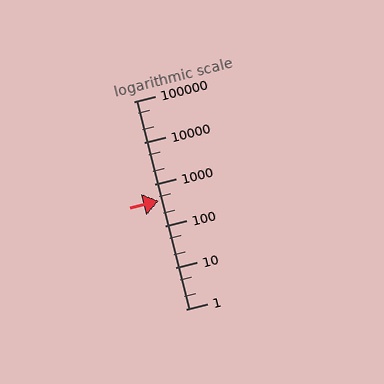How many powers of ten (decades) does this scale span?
The scale spans 5 decades, from 1 to 100000.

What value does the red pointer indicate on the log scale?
The pointer indicates approximately 400.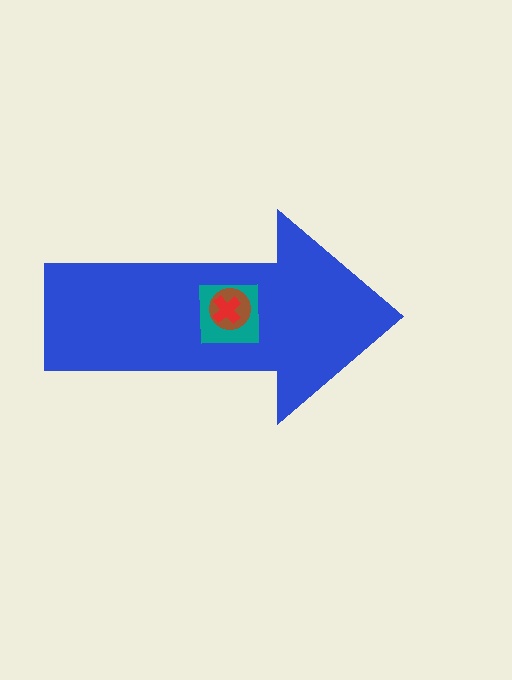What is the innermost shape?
The red cross.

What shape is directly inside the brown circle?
The red cross.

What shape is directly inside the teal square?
The brown circle.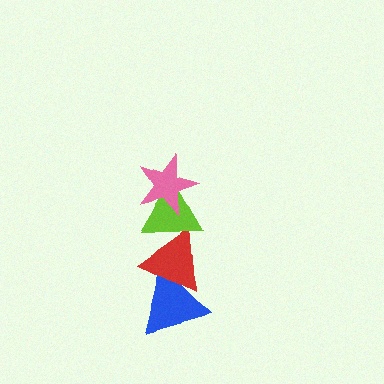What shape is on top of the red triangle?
The lime triangle is on top of the red triangle.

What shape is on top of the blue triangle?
The red triangle is on top of the blue triangle.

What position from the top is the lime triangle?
The lime triangle is 2nd from the top.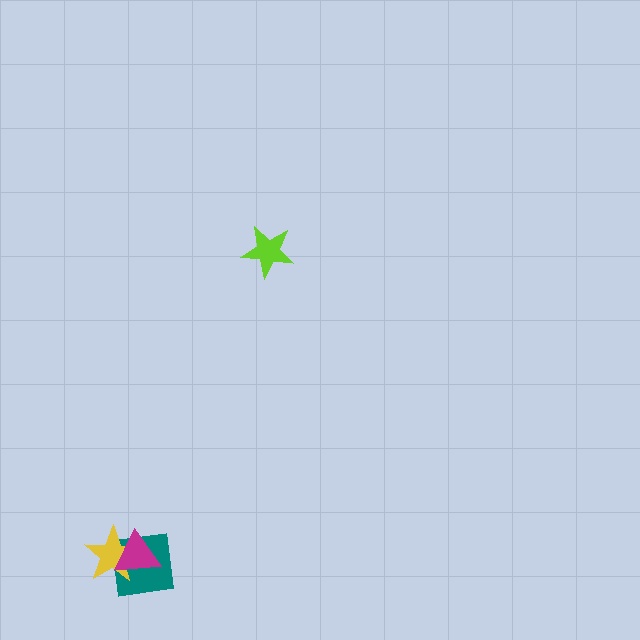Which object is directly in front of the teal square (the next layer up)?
The yellow star is directly in front of the teal square.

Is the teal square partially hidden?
Yes, it is partially covered by another shape.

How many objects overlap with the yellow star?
2 objects overlap with the yellow star.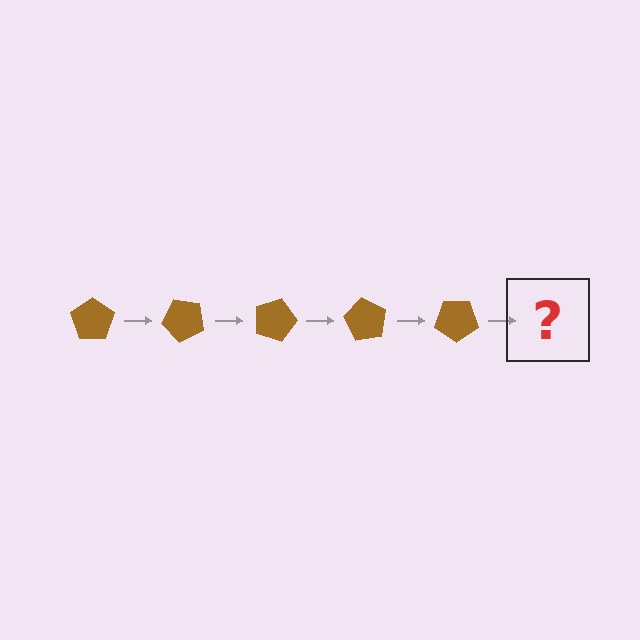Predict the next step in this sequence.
The next step is a brown pentagon rotated 225 degrees.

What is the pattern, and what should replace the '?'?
The pattern is that the pentagon rotates 45 degrees each step. The '?' should be a brown pentagon rotated 225 degrees.